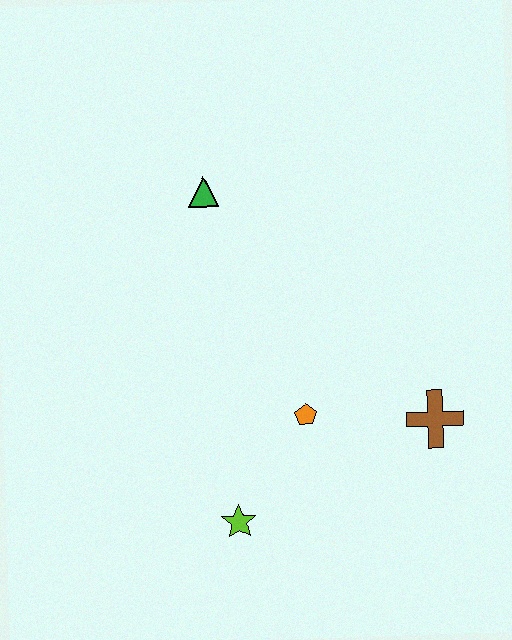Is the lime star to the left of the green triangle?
No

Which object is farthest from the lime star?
The green triangle is farthest from the lime star.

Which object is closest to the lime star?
The orange pentagon is closest to the lime star.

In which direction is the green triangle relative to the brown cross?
The green triangle is above the brown cross.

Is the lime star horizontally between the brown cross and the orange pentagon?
No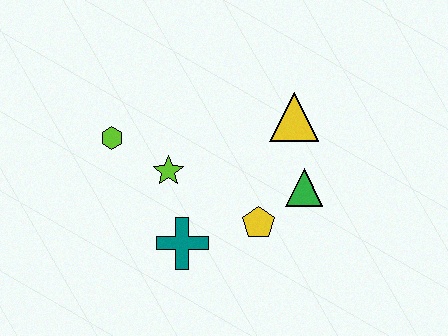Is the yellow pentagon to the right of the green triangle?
No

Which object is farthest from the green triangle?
The lime hexagon is farthest from the green triangle.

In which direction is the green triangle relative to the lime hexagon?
The green triangle is to the right of the lime hexagon.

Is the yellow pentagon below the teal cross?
No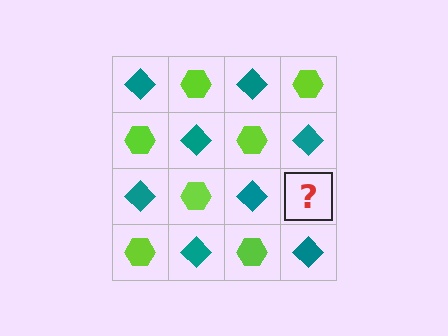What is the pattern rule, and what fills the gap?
The rule is that it alternates teal diamond and lime hexagon in a checkerboard pattern. The gap should be filled with a lime hexagon.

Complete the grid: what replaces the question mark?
The question mark should be replaced with a lime hexagon.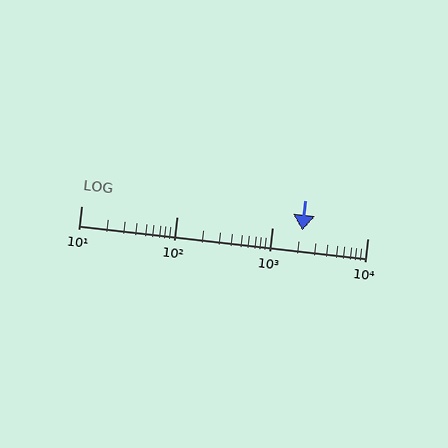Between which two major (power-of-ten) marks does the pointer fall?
The pointer is between 1000 and 10000.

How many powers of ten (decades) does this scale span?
The scale spans 3 decades, from 10 to 10000.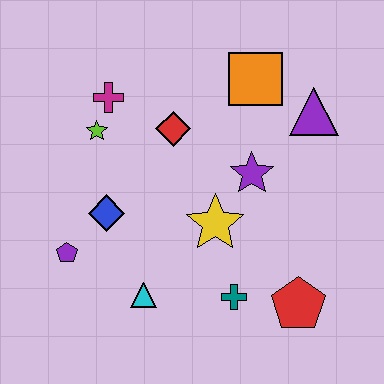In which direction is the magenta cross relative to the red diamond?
The magenta cross is to the left of the red diamond.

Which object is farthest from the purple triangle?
The purple pentagon is farthest from the purple triangle.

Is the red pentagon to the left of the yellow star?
No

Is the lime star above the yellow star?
Yes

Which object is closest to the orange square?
The purple triangle is closest to the orange square.